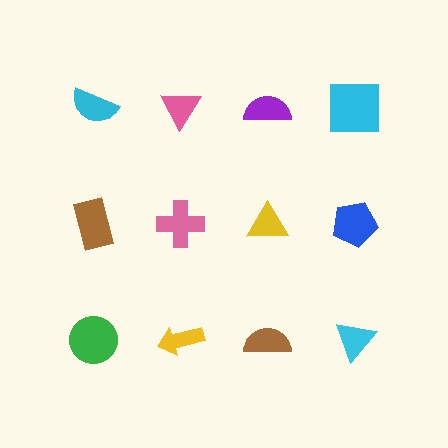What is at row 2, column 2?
A pink cross.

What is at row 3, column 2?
A yellow arrow.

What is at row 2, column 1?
A brown rectangle.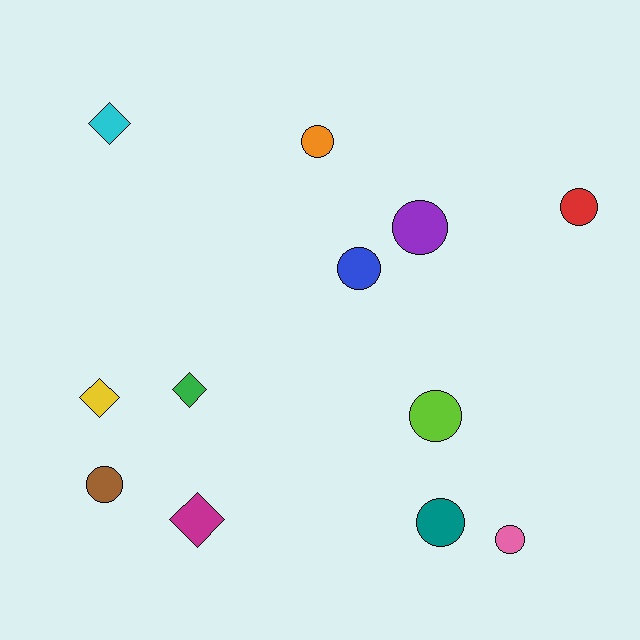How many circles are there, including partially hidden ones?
There are 8 circles.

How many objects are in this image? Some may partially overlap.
There are 12 objects.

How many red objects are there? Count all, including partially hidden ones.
There is 1 red object.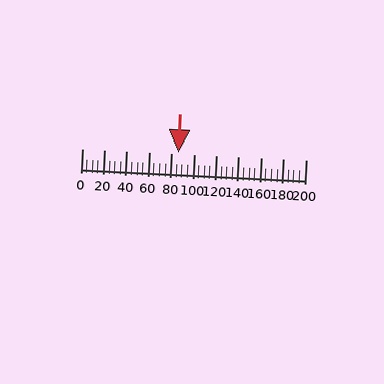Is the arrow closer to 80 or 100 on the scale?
The arrow is closer to 80.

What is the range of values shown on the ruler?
The ruler shows values from 0 to 200.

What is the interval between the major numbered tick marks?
The major tick marks are spaced 20 units apart.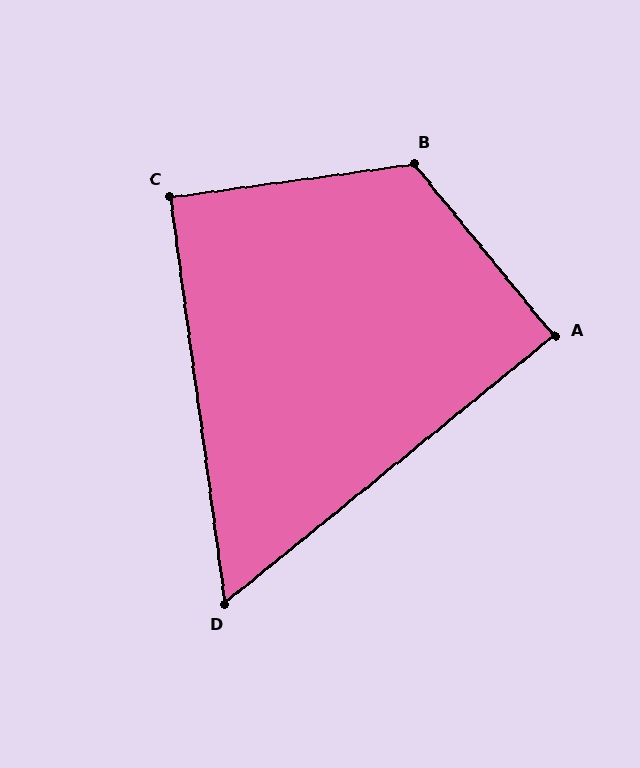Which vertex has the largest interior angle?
B, at approximately 121 degrees.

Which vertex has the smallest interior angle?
D, at approximately 59 degrees.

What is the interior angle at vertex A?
Approximately 90 degrees (approximately right).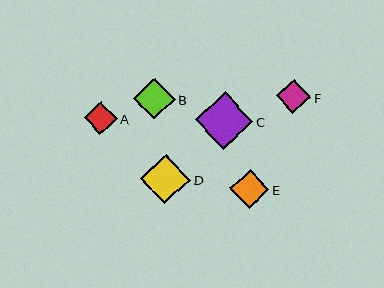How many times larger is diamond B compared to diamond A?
Diamond B is approximately 1.3 times the size of diamond A.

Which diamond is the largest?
Diamond C is the largest with a size of approximately 58 pixels.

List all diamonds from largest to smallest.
From largest to smallest: C, D, B, E, F, A.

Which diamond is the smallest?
Diamond A is the smallest with a size of approximately 33 pixels.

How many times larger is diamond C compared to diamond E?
Diamond C is approximately 1.5 times the size of diamond E.